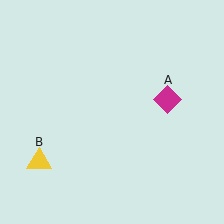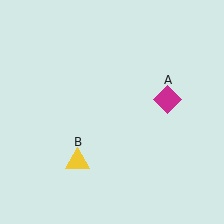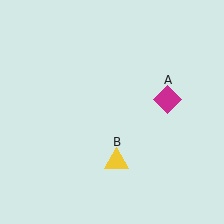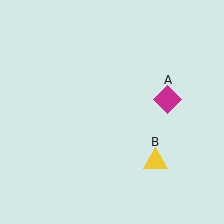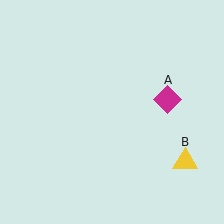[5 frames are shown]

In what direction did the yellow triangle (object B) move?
The yellow triangle (object B) moved right.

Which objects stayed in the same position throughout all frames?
Magenta diamond (object A) remained stationary.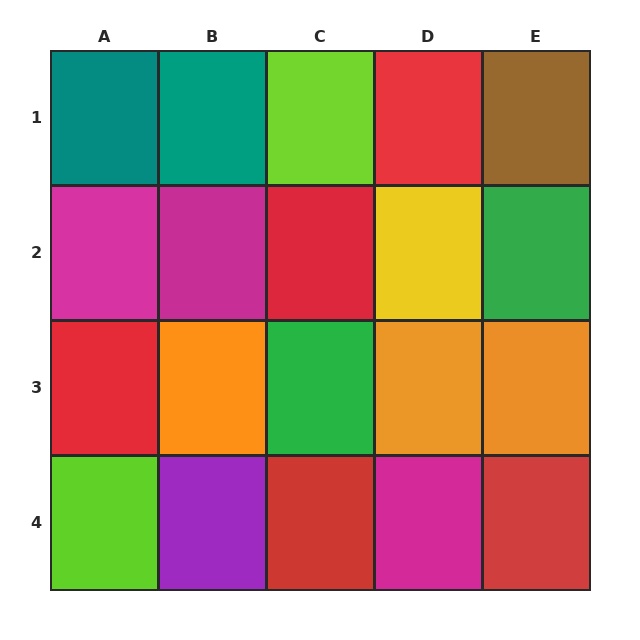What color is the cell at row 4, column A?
Lime.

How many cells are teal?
2 cells are teal.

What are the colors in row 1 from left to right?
Teal, teal, lime, red, brown.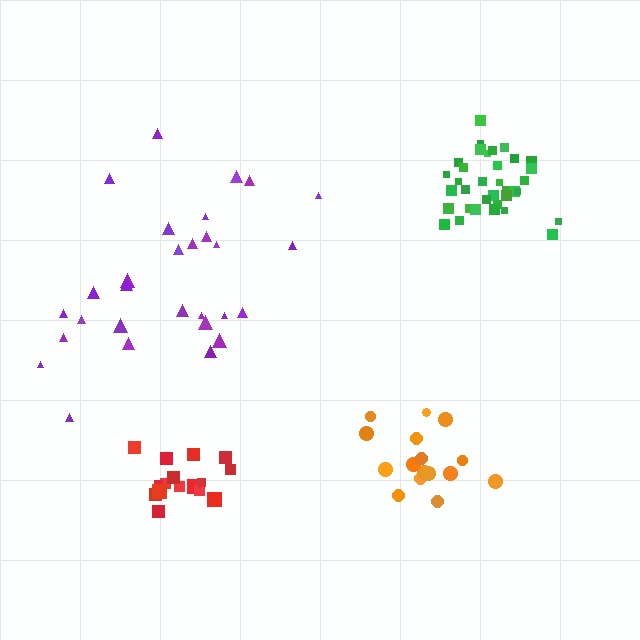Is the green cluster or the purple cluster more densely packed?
Green.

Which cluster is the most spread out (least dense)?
Purple.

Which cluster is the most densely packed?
Green.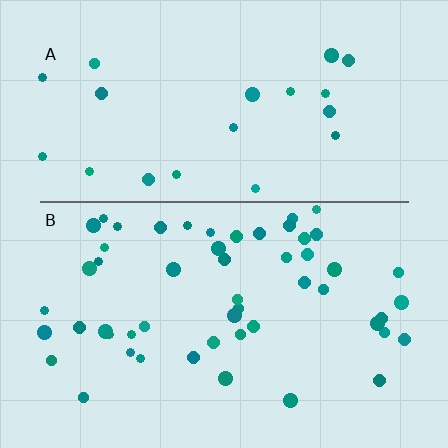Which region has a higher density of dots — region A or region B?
B (the bottom).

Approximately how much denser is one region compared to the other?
Approximately 2.5× — region B over region A.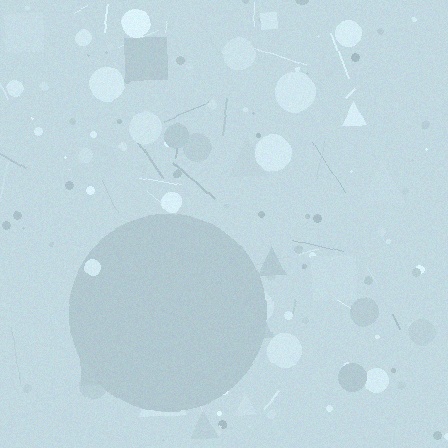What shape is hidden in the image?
A circle is hidden in the image.